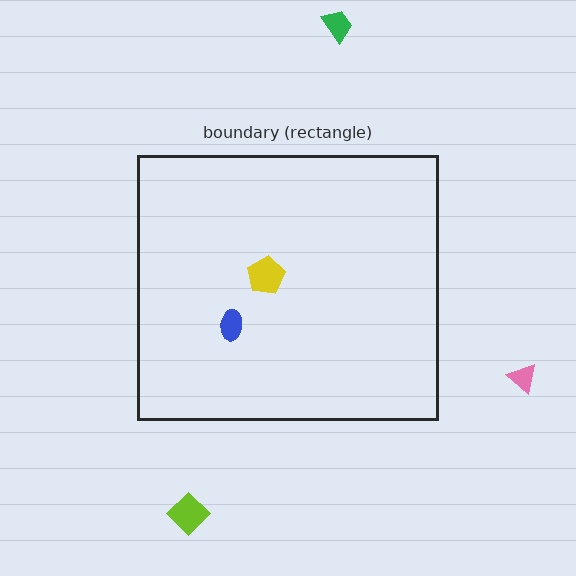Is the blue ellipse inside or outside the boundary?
Inside.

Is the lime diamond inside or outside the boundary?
Outside.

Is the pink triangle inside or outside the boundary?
Outside.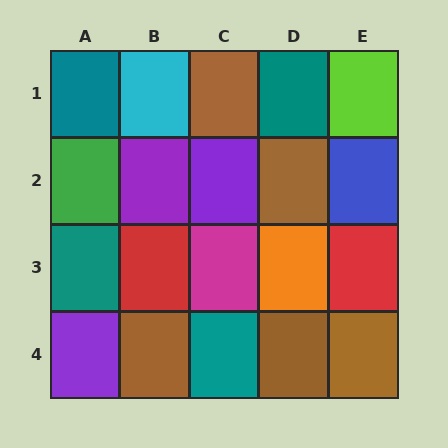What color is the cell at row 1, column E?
Lime.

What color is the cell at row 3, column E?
Red.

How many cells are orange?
1 cell is orange.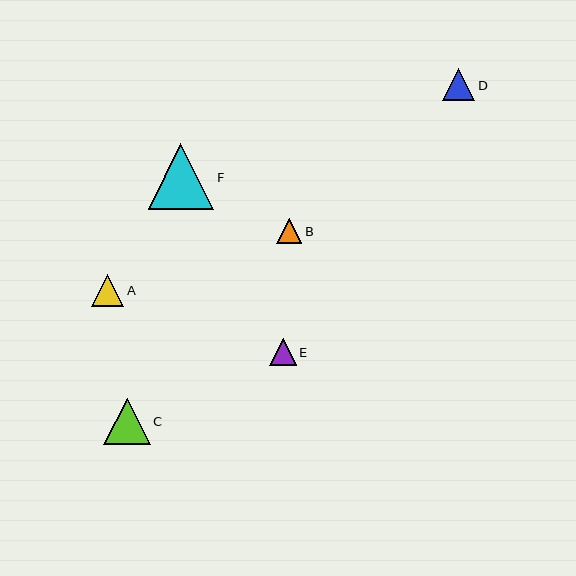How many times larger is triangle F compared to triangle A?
Triangle F is approximately 2.0 times the size of triangle A.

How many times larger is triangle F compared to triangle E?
Triangle F is approximately 2.4 times the size of triangle E.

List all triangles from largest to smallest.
From largest to smallest: F, C, A, D, E, B.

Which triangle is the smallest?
Triangle B is the smallest with a size of approximately 25 pixels.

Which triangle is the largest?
Triangle F is the largest with a size of approximately 66 pixels.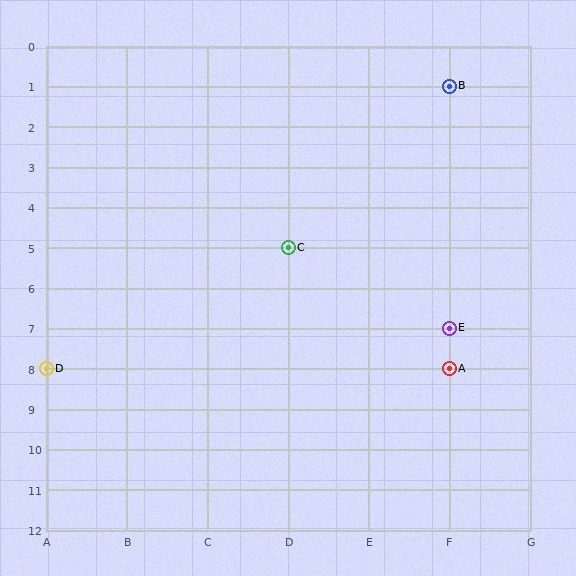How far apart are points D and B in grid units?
Points D and B are 5 columns and 7 rows apart (about 8.6 grid units diagonally).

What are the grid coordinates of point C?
Point C is at grid coordinates (D, 5).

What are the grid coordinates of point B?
Point B is at grid coordinates (F, 1).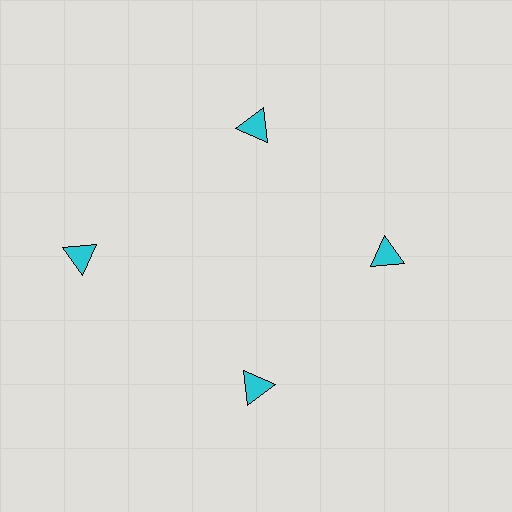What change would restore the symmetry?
The symmetry would be restored by moving it inward, back onto the ring so that all 4 triangles sit at equal angles and equal distance from the center.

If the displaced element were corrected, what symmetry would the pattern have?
It would have 4-fold rotational symmetry — the pattern would map onto itself every 90 degrees.